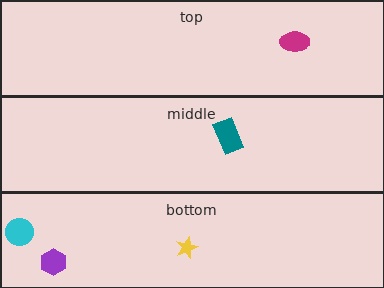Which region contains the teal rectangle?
The middle region.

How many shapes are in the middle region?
1.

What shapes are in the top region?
The magenta ellipse.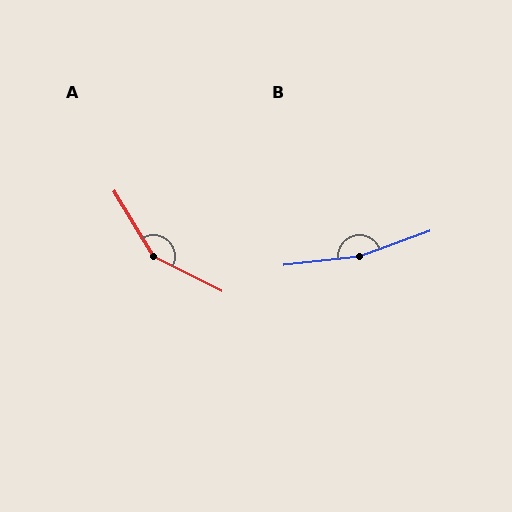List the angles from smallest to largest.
A (148°), B (166°).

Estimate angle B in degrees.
Approximately 166 degrees.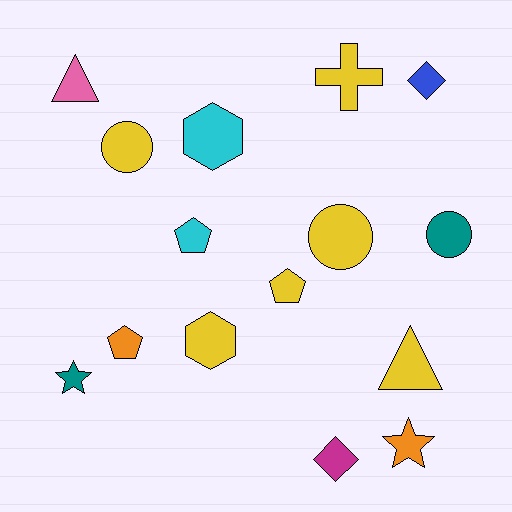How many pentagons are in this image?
There are 3 pentagons.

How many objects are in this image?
There are 15 objects.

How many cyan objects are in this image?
There are 2 cyan objects.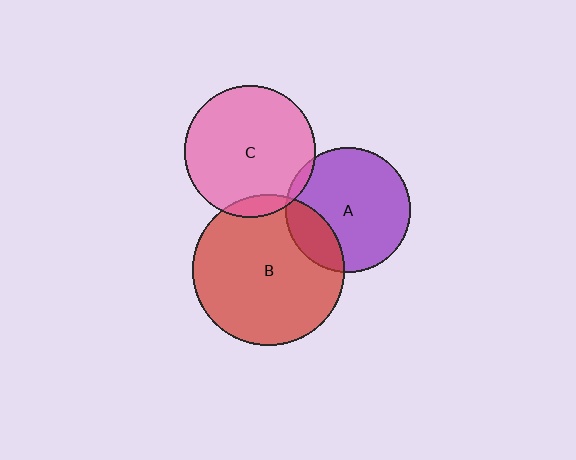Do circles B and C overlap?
Yes.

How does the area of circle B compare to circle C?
Approximately 1.3 times.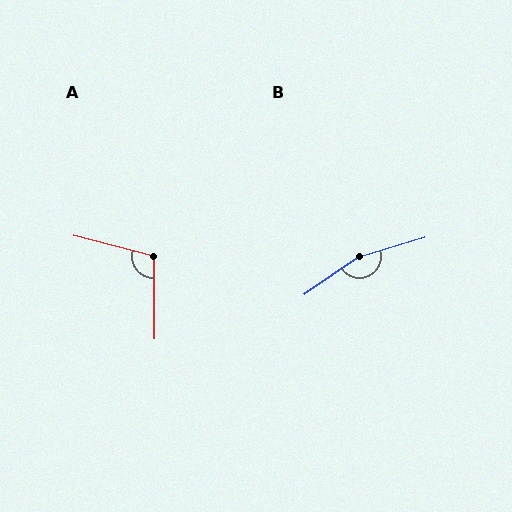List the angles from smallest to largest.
A (105°), B (162°).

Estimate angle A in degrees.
Approximately 105 degrees.